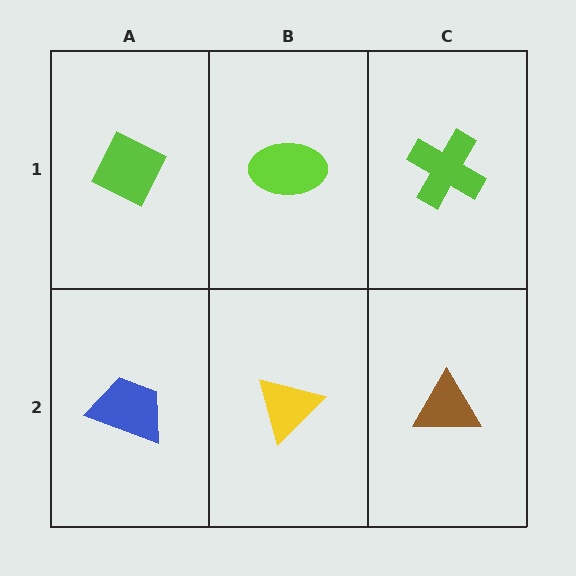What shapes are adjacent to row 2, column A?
A lime diamond (row 1, column A), a yellow triangle (row 2, column B).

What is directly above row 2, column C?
A lime cross.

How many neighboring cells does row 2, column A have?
2.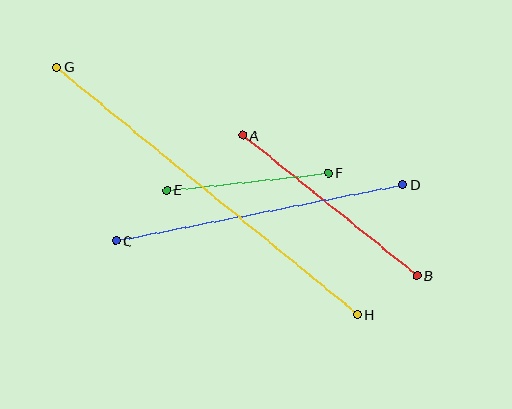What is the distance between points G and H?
The distance is approximately 389 pixels.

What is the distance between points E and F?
The distance is approximately 162 pixels.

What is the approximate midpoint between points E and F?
The midpoint is at approximately (248, 182) pixels.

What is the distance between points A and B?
The distance is approximately 223 pixels.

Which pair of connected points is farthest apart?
Points G and H are farthest apart.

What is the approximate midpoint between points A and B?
The midpoint is at approximately (330, 205) pixels.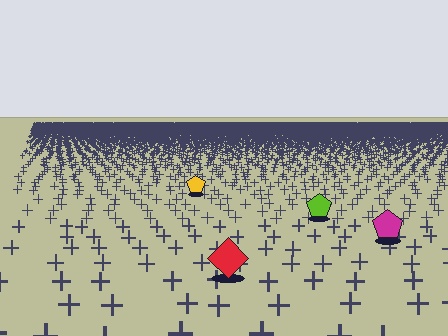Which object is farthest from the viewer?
The yellow pentagon is farthest from the viewer. It appears smaller and the ground texture around it is denser.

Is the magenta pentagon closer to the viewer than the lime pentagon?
Yes. The magenta pentagon is closer — you can tell from the texture gradient: the ground texture is coarser near it.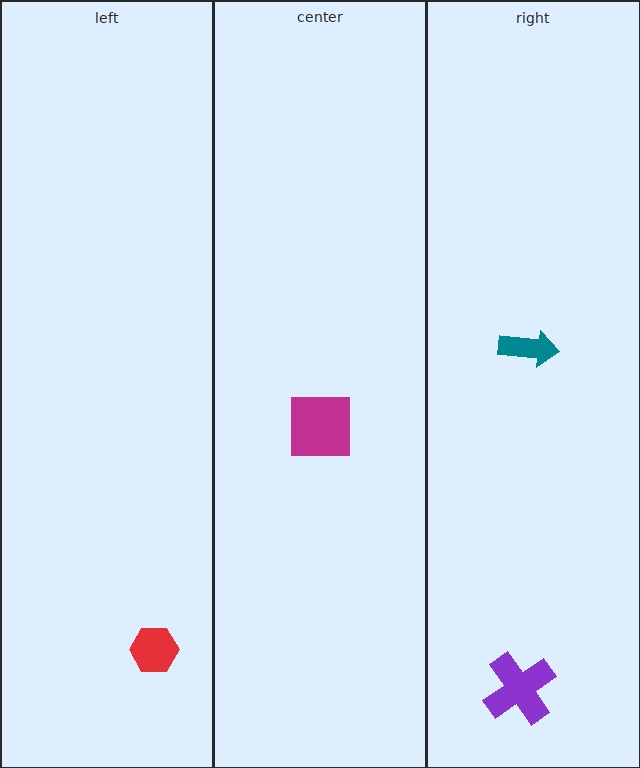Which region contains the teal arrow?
The right region.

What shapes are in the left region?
The red hexagon.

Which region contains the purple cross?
The right region.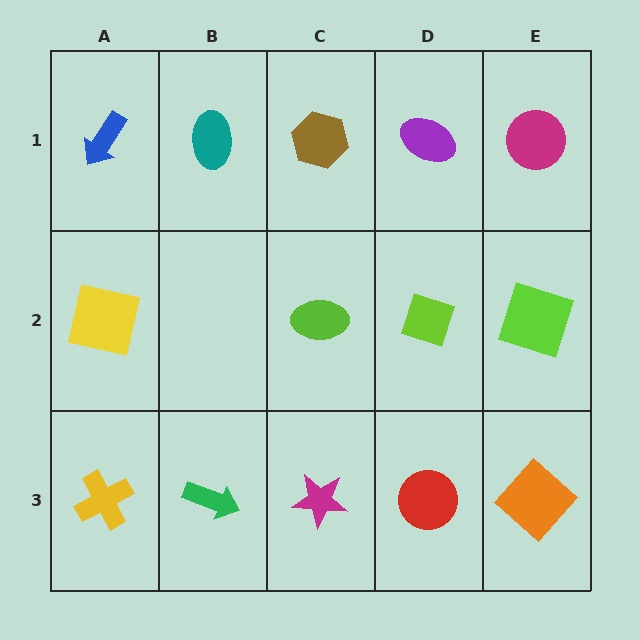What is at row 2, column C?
A lime ellipse.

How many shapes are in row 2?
4 shapes.